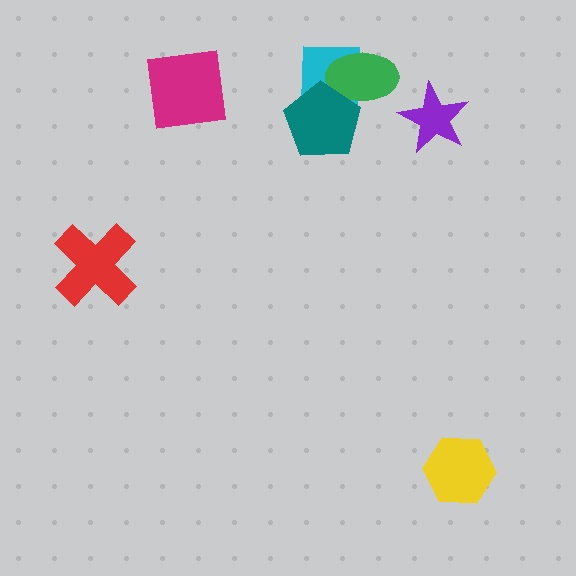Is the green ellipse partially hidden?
Yes, it is partially covered by another shape.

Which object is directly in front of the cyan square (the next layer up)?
The green ellipse is directly in front of the cyan square.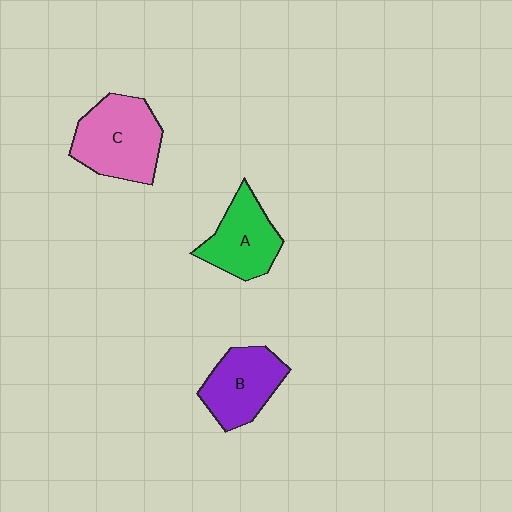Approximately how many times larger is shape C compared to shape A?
Approximately 1.3 times.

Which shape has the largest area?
Shape C (pink).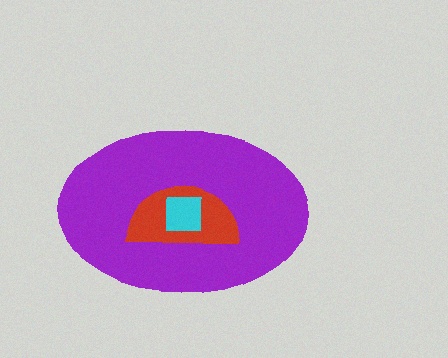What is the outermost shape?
The purple ellipse.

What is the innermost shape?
The cyan square.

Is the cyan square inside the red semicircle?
Yes.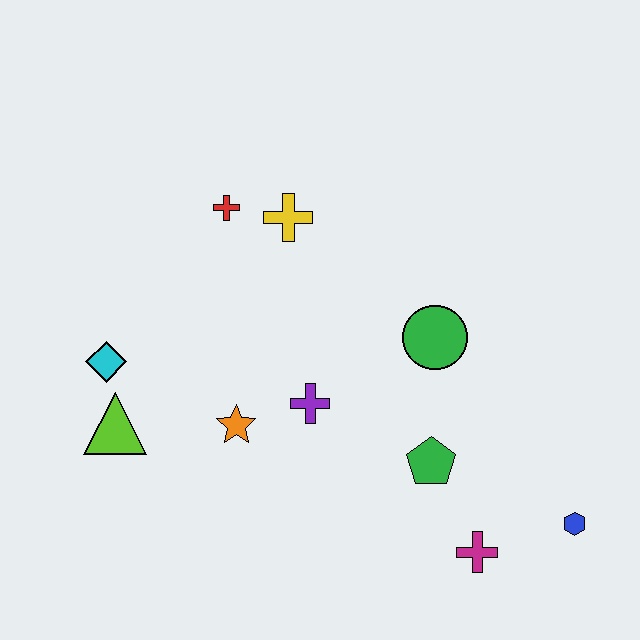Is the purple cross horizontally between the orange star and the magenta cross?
Yes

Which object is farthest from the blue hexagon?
The cyan diamond is farthest from the blue hexagon.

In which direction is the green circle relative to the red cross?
The green circle is to the right of the red cross.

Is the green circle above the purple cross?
Yes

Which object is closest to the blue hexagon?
The magenta cross is closest to the blue hexagon.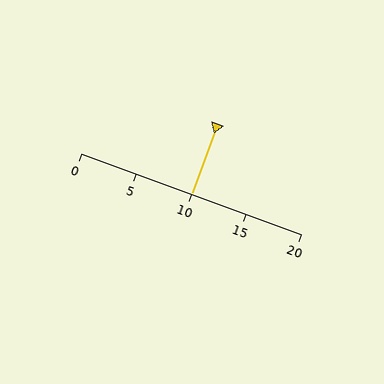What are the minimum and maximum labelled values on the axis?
The axis runs from 0 to 20.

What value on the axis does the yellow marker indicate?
The marker indicates approximately 10.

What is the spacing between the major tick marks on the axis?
The major ticks are spaced 5 apart.